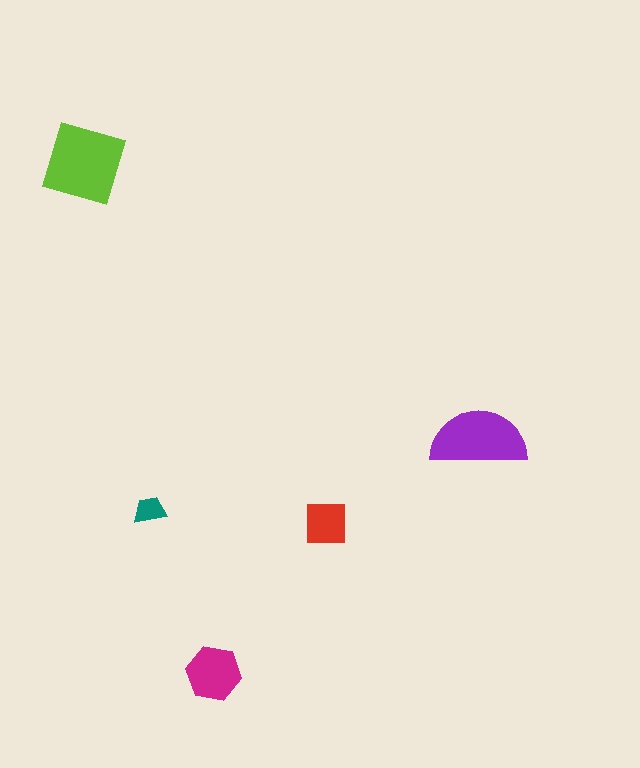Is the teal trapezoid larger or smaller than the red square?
Smaller.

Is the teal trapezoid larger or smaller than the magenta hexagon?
Smaller.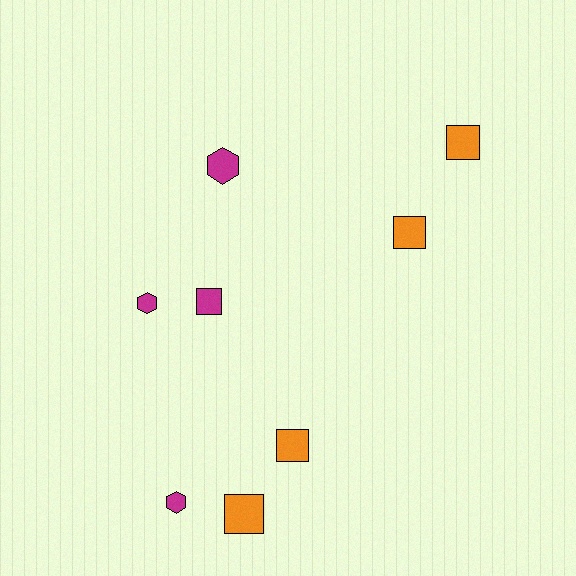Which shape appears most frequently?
Square, with 5 objects.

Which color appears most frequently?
Magenta, with 4 objects.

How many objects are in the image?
There are 8 objects.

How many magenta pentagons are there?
There are no magenta pentagons.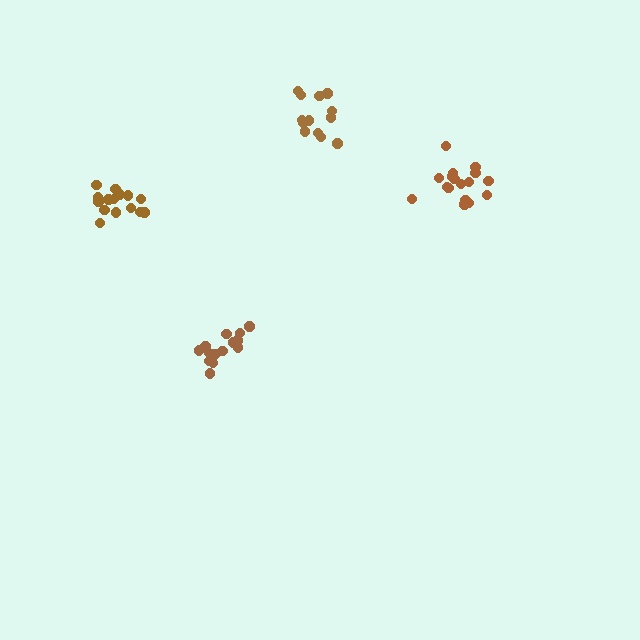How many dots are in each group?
Group 1: 14 dots, Group 2: 17 dots, Group 3: 14 dots, Group 4: 15 dots (60 total).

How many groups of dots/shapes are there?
There are 4 groups.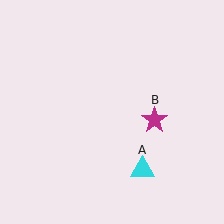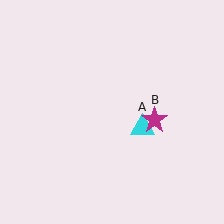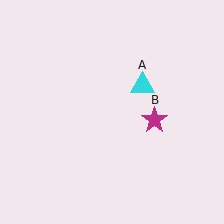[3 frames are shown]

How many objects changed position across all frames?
1 object changed position: cyan triangle (object A).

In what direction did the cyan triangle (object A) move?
The cyan triangle (object A) moved up.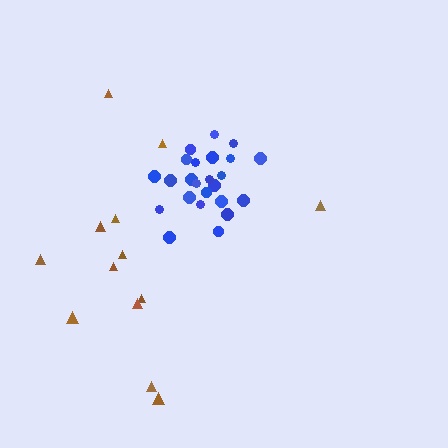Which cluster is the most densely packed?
Blue.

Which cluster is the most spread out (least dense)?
Brown.